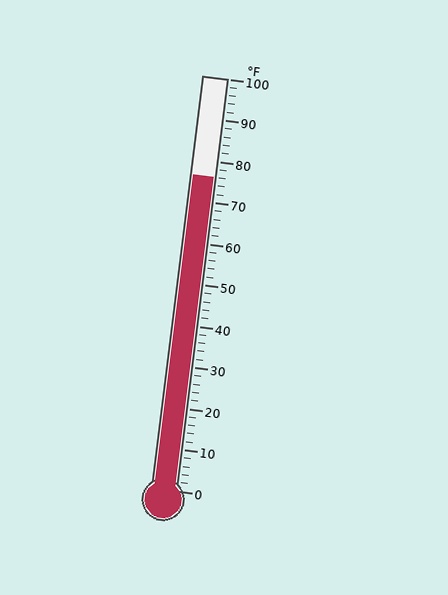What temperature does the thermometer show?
The thermometer shows approximately 76°F.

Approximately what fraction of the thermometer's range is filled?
The thermometer is filled to approximately 75% of its range.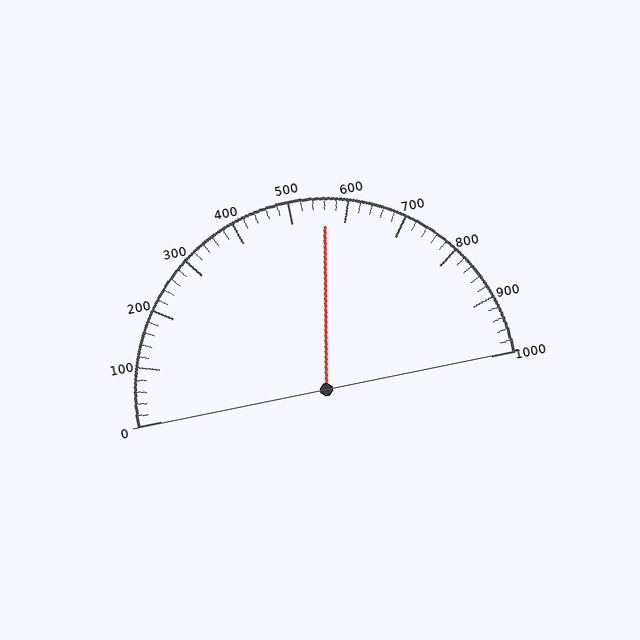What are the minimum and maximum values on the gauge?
The gauge ranges from 0 to 1000.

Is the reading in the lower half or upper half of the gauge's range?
The reading is in the upper half of the range (0 to 1000).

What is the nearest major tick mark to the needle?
The nearest major tick mark is 600.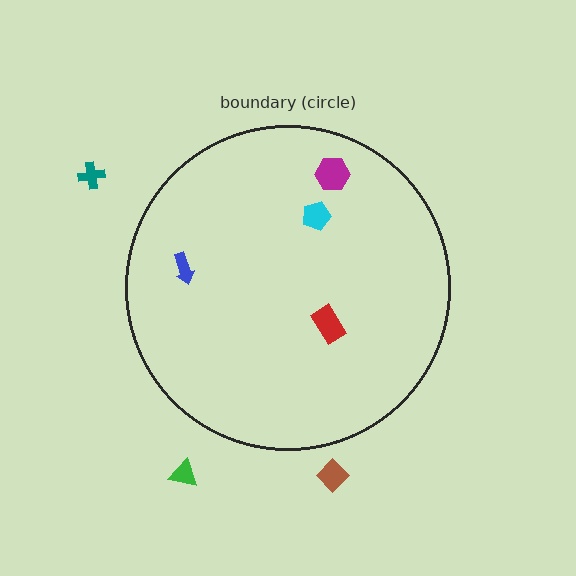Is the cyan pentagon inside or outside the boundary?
Inside.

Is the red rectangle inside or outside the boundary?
Inside.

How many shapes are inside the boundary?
4 inside, 3 outside.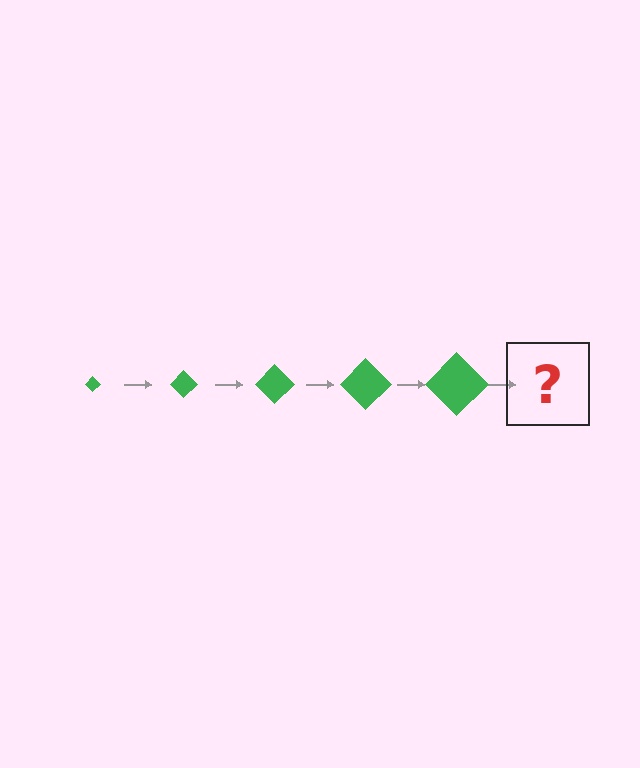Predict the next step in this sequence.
The next step is a green diamond, larger than the previous one.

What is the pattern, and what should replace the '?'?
The pattern is that the diamond gets progressively larger each step. The '?' should be a green diamond, larger than the previous one.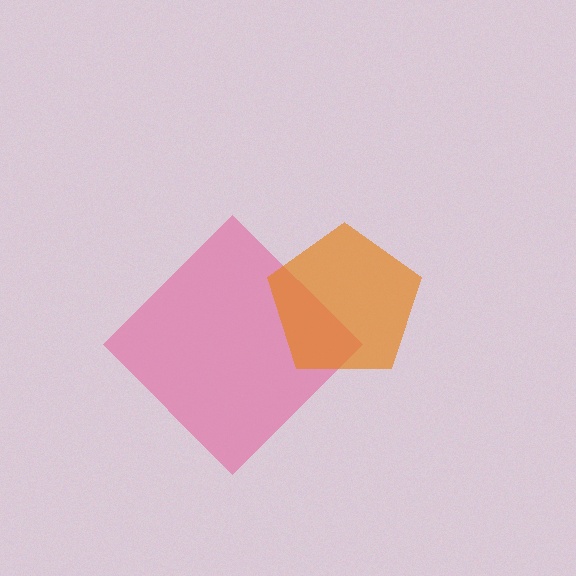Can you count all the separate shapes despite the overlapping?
Yes, there are 2 separate shapes.